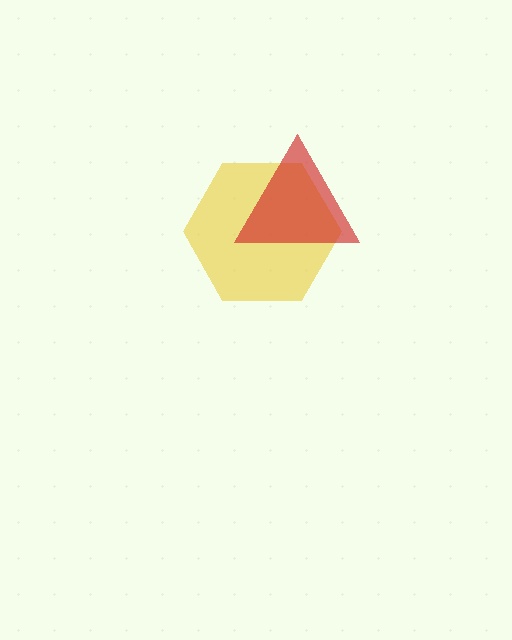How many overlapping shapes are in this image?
There are 2 overlapping shapes in the image.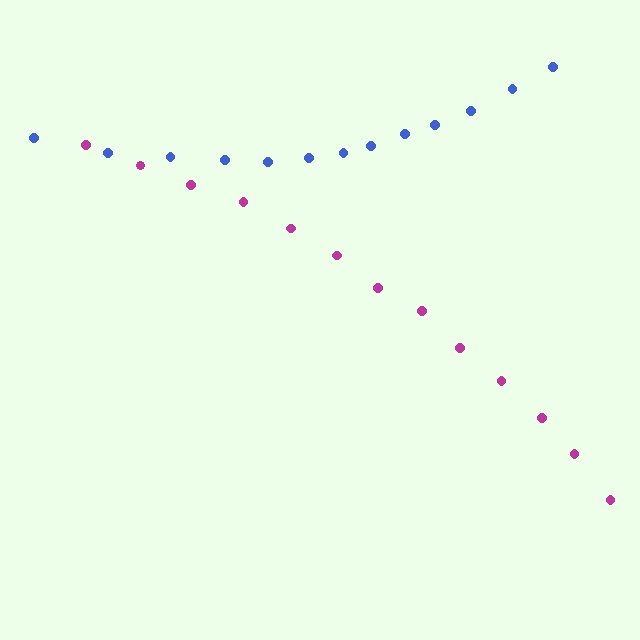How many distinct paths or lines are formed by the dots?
There are 2 distinct paths.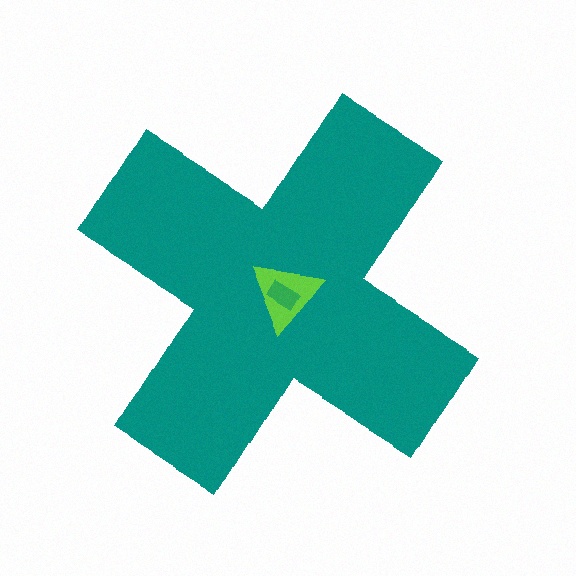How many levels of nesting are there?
3.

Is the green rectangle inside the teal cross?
Yes.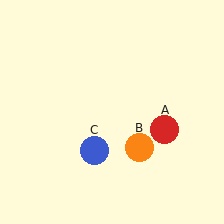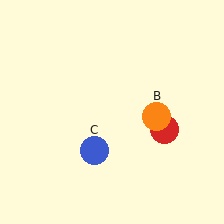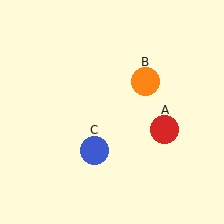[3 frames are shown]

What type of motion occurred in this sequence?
The orange circle (object B) rotated counterclockwise around the center of the scene.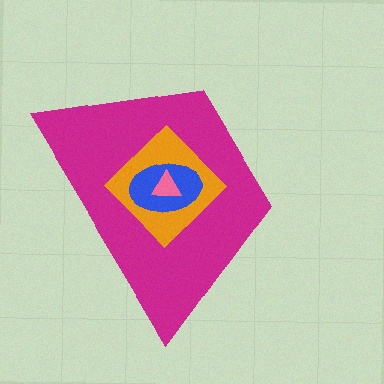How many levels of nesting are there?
4.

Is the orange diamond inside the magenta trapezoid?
Yes.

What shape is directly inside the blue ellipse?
The pink triangle.